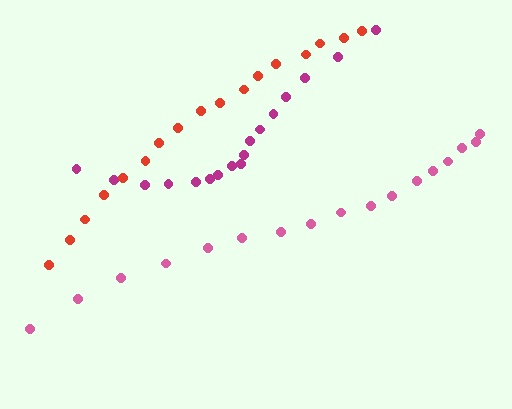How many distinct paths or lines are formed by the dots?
There are 3 distinct paths.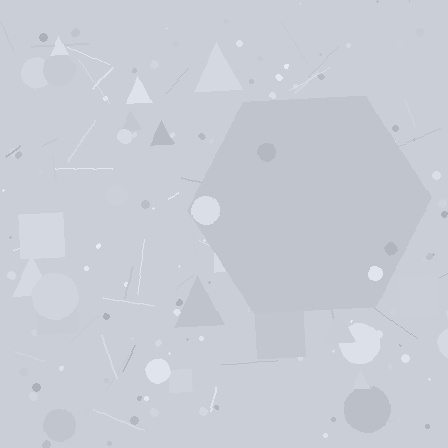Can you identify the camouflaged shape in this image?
The camouflaged shape is a hexagon.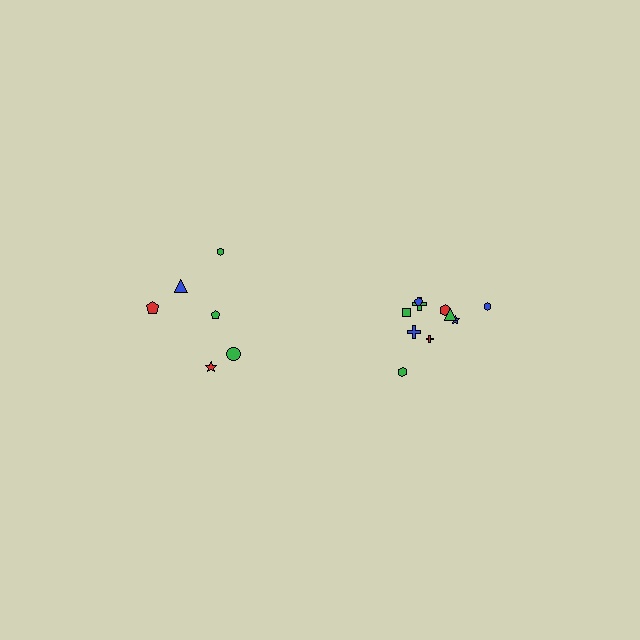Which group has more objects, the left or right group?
The right group.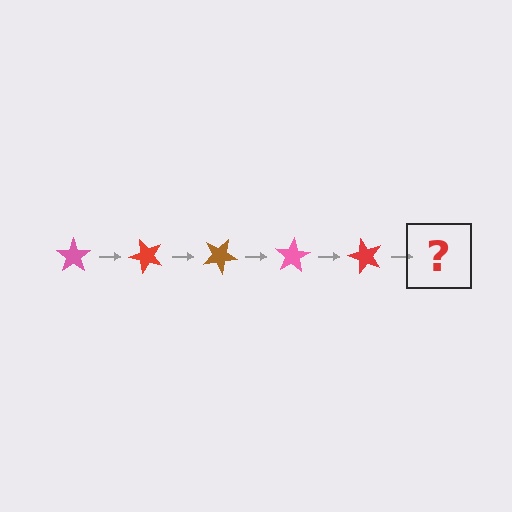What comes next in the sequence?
The next element should be a brown star, rotated 250 degrees from the start.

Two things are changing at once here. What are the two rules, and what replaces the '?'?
The two rules are that it rotates 50 degrees each step and the color cycles through pink, red, and brown. The '?' should be a brown star, rotated 250 degrees from the start.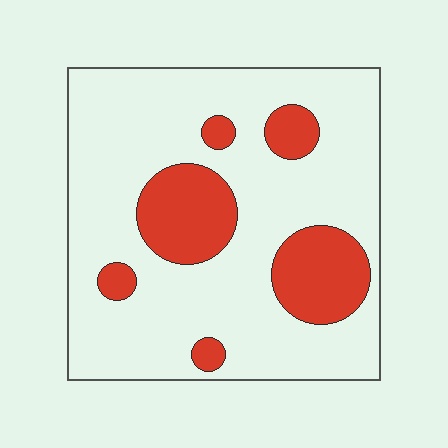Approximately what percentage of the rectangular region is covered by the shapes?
Approximately 20%.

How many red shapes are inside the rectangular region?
6.